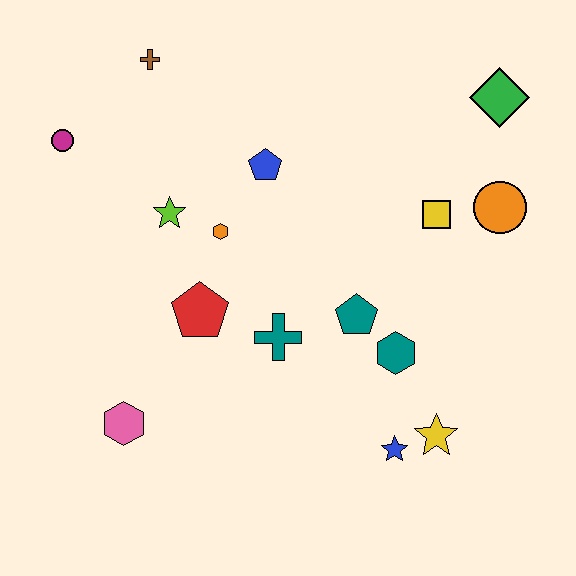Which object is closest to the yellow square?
The orange circle is closest to the yellow square.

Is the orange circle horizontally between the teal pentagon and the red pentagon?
No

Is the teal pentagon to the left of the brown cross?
No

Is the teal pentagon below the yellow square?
Yes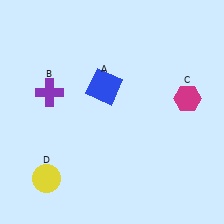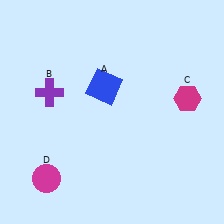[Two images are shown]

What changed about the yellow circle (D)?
In Image 1, D is yellow. In Image 2, it changed to magenta.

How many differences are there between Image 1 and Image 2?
There is 1 difference between the two images.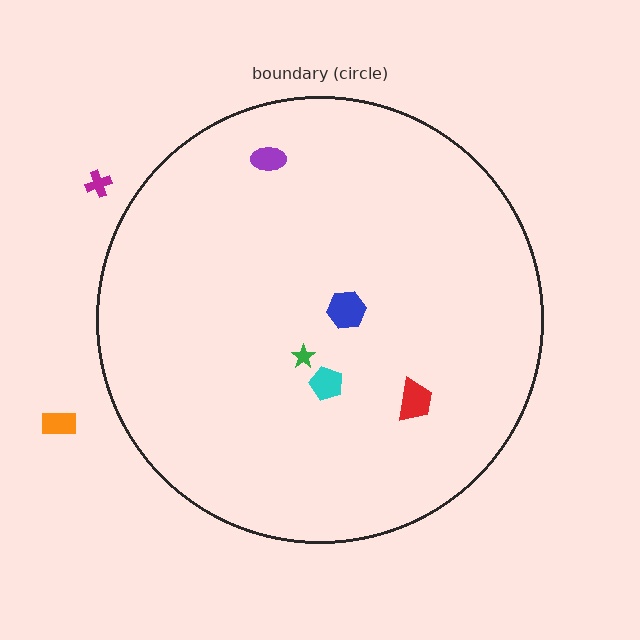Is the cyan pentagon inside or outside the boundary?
Inside.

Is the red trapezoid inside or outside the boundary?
Inside.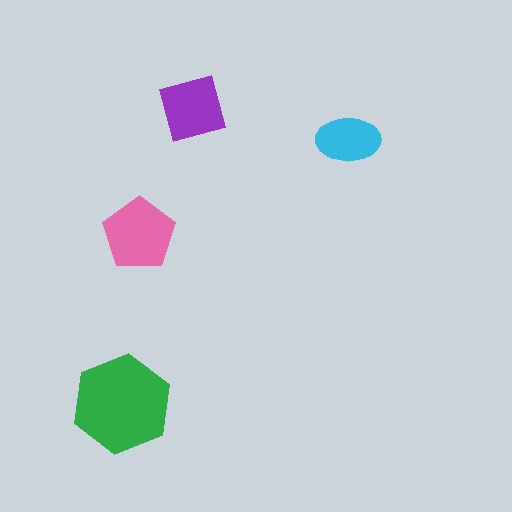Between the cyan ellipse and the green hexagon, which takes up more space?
The green hexagon.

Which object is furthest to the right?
The cyan ellipse is rightmost.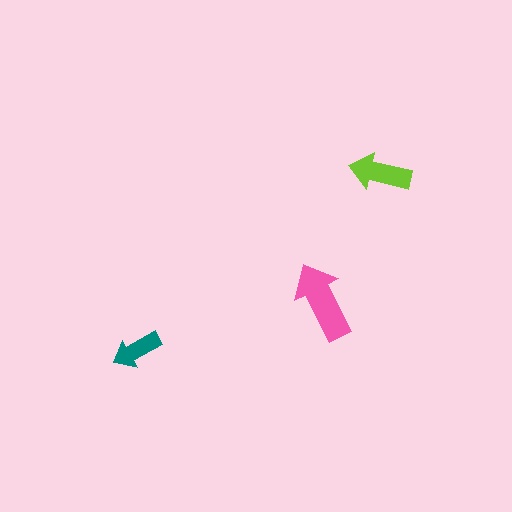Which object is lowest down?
The teal arrow is bottommost.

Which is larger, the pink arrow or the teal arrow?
The pink one.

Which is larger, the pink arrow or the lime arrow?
The pink one.